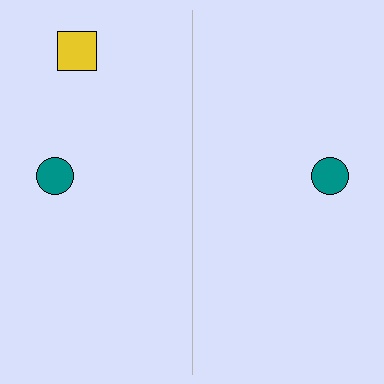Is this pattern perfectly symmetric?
No, the pattern is not perfectly symmetric. A yellow square is missing from the right side.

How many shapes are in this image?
There are 3 shapes in this image.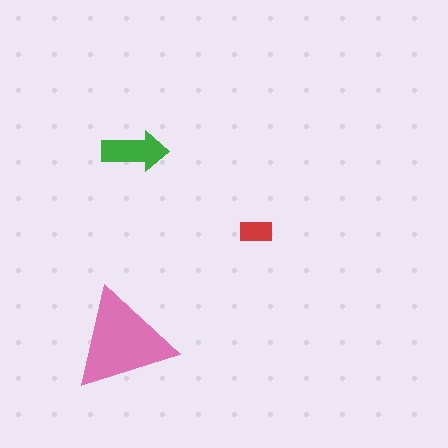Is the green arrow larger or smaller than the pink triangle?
Smaller.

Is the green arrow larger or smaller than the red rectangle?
Larger.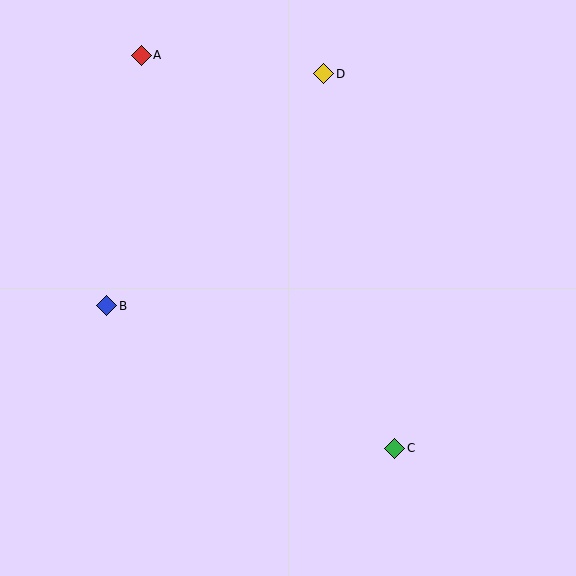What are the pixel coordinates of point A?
Point A is at (141, 55).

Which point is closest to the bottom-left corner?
Point B is closest to the bottom-left corner.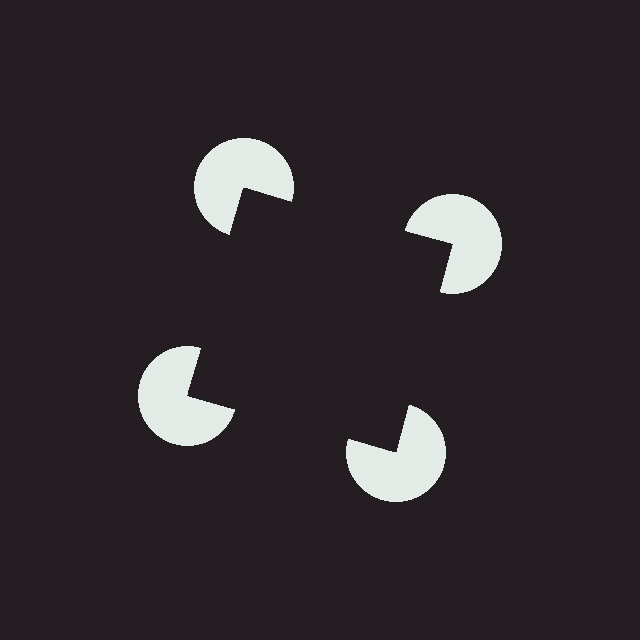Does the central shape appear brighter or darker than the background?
It typically appears slightly darker than the background, even though no actual brightness change is drawn.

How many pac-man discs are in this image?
There are 4 — one at each vertex of the illusory square.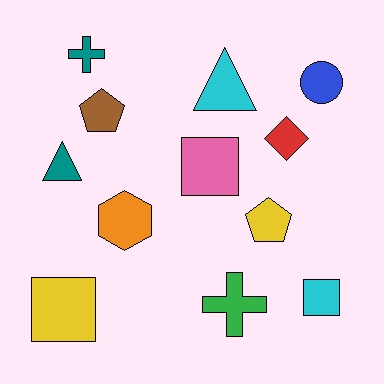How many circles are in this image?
There is 1 circle.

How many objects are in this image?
There are 12 objects.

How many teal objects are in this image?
There are 2 teal objects.